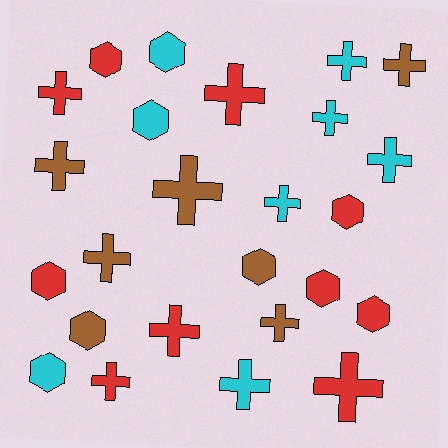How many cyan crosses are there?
There are 5 cyan crosses.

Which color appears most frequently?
Red, with 10 objects.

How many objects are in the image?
There are 25 objects.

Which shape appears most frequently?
Cross, with 15 objects.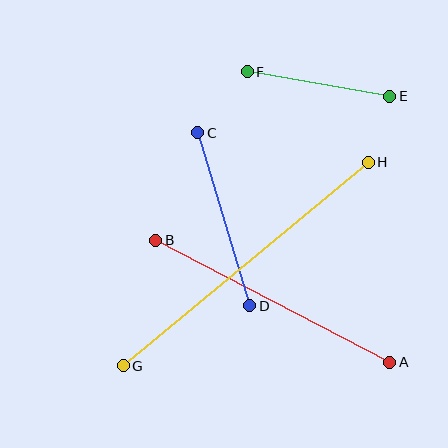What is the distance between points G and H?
The distance is approximately 318 pixels.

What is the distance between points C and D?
The distance is approximately 181 pixels.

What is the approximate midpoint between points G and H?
The midpoint is at approximately (246, 264) pixels.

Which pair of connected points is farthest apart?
Points G and H are farthest apart.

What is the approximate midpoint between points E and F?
The midpoint is at approximately (318, 84) pixels.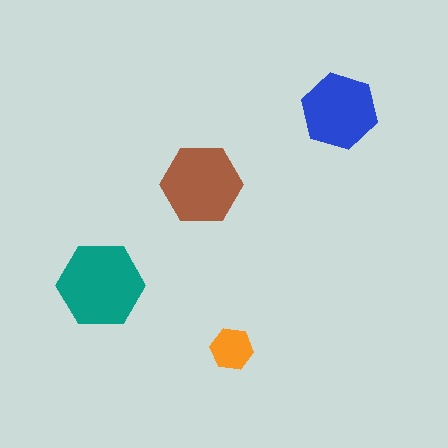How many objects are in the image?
There are 4 objects in the image.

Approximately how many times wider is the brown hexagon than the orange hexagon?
About 2 times wider.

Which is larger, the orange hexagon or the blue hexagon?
The blue one.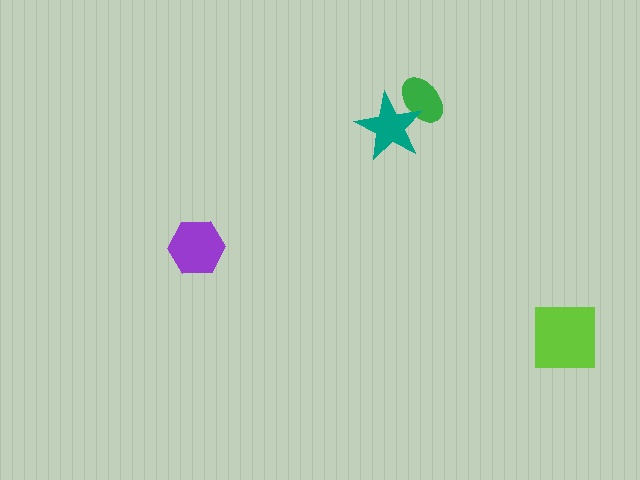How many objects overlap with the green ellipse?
1 object overlaps with the green ellipse.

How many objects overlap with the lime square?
0 objects overlap with the lime square.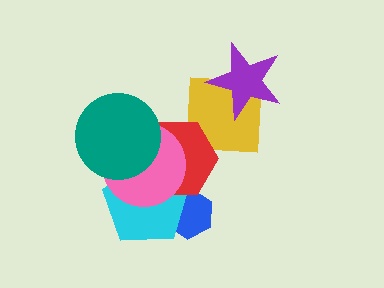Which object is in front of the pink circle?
The teal circle is in front of the pink circle.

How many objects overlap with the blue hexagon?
2 objects overlap with the blue hexagon.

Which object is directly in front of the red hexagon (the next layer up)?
The pink circle is directly in front of the red hexagon.